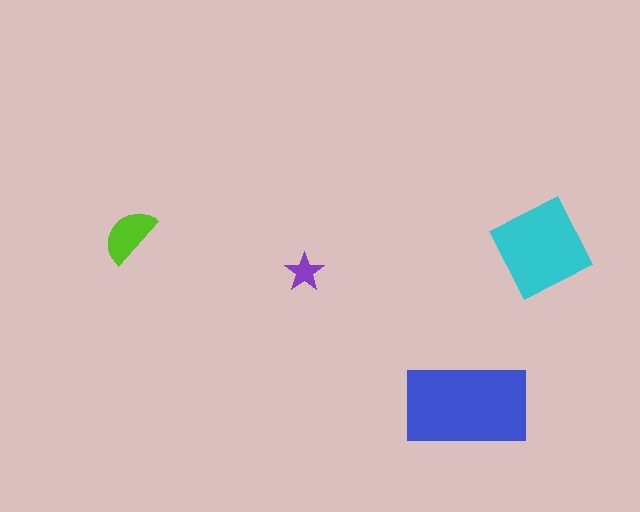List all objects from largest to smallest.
The blue rectangle, the cyan diamond, the lime semicircle, the purple star.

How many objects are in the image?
There are 4 objects in the image.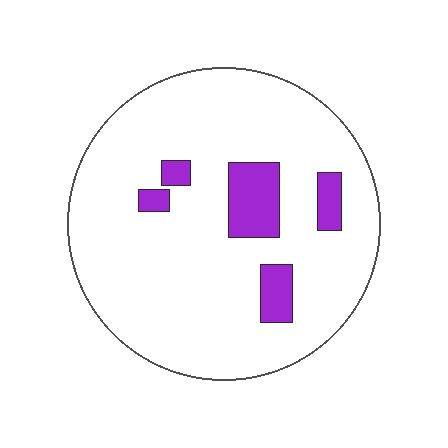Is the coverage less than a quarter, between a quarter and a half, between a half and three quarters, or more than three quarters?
Less than a quarter.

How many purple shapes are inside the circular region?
5.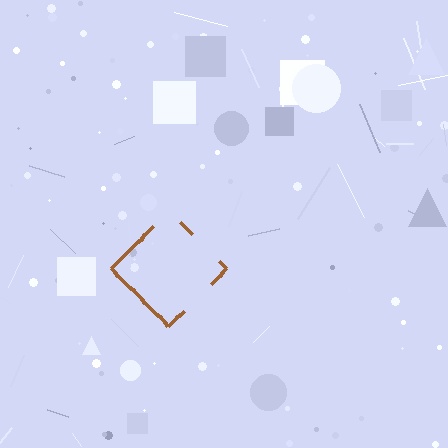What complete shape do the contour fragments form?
The contour fragments form a diamond.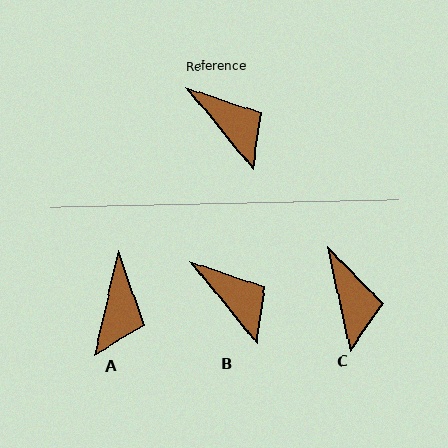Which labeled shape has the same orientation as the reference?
B.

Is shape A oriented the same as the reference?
No, it is off by about 52 degrees.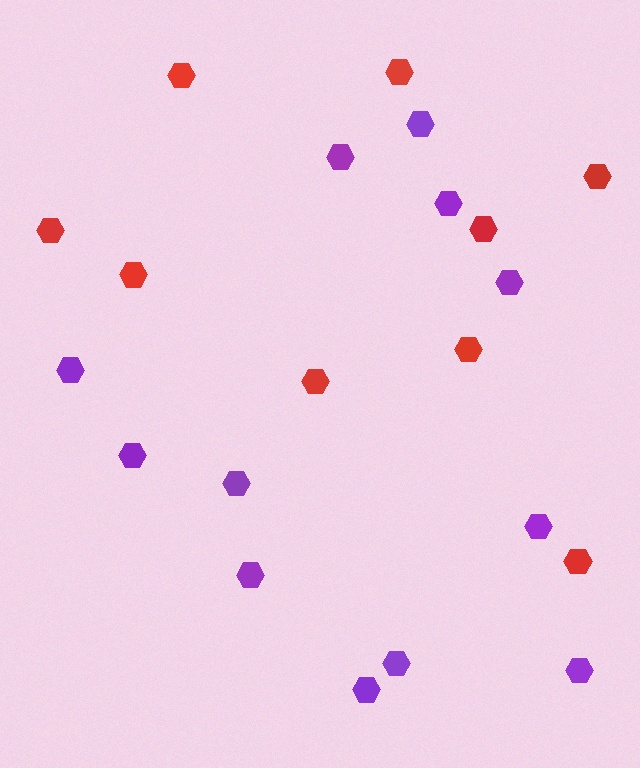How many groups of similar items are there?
There are 2 groups: one group of purple hexagons (12) and one group of red hexagons (9).